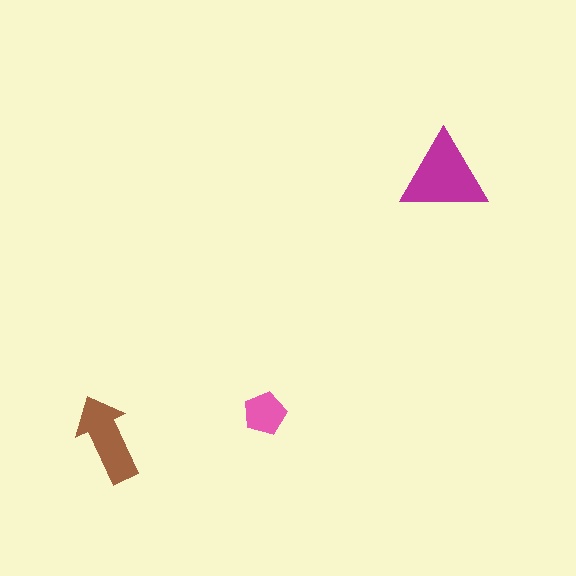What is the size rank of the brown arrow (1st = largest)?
2nd.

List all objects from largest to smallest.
The magenta triangle, the brown arrow, the pink pentagon.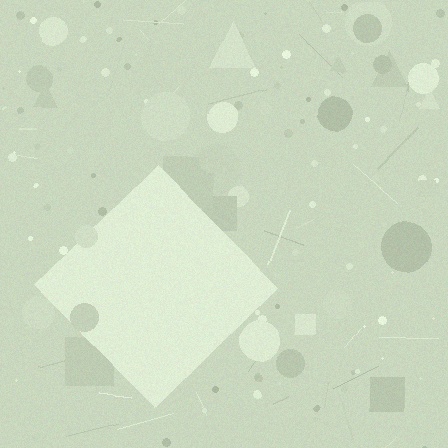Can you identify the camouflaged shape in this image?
The camouflaged shape is a diamond.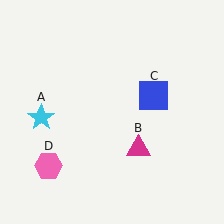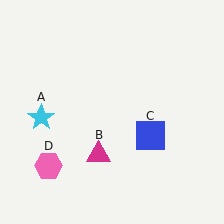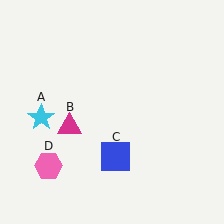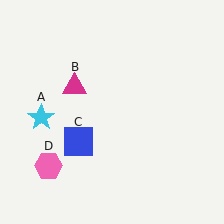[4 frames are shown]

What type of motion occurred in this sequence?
The magenta triangle (object B), blue square (object C) rotated clockwise around the center of the scene.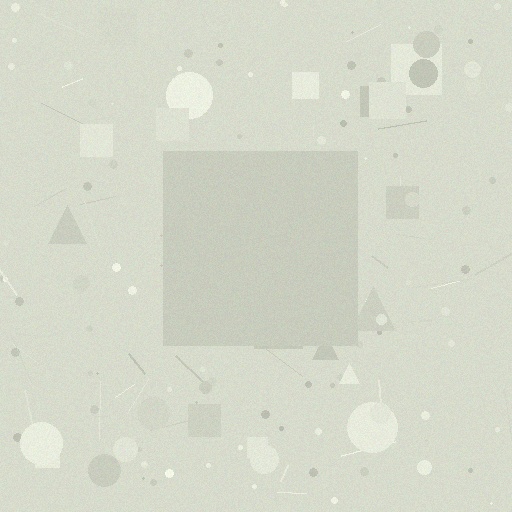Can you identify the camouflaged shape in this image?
The camouflaged shape is a square.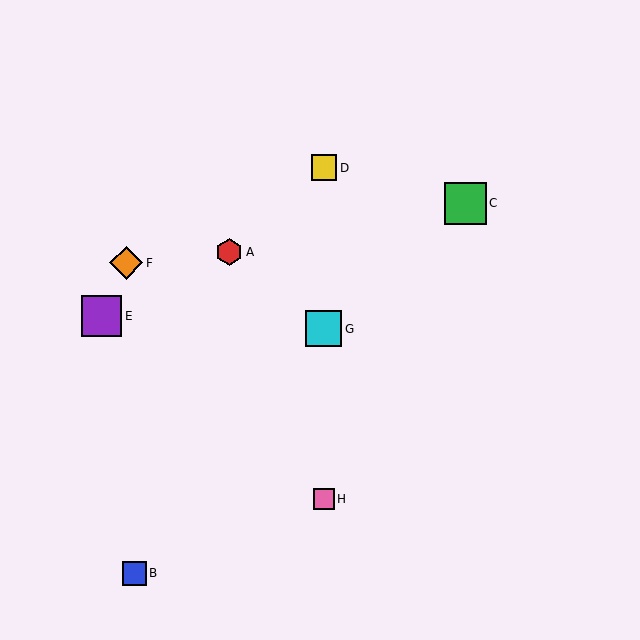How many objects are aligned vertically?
3 objects (D, G, H) are aligned vertically.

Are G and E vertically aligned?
No, G is at x≈324 and E is at x≈102.